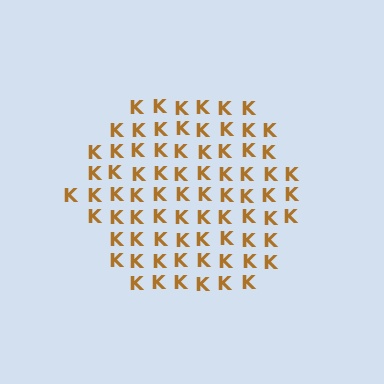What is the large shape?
The large shape is a hexagon.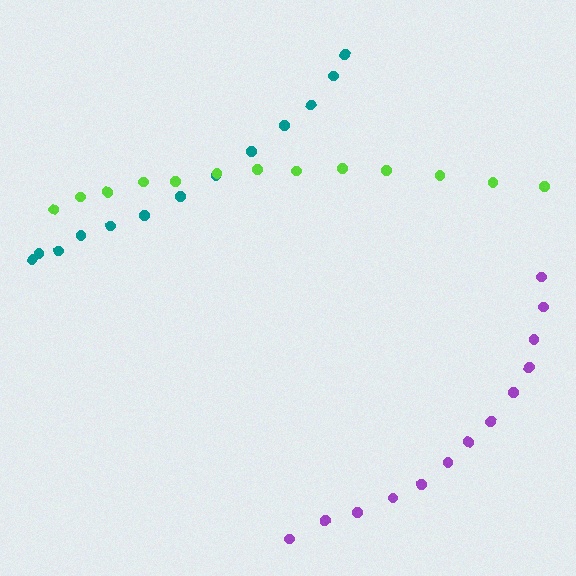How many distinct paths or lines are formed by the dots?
There are 3 distinct paths.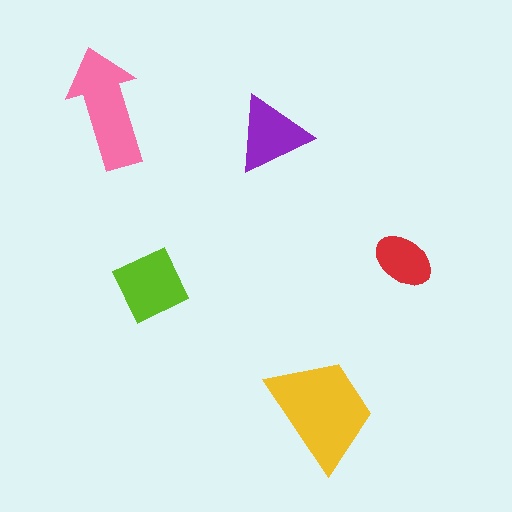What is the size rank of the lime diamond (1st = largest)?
3rd.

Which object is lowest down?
The yellow trapezoid is bottommost.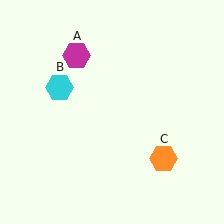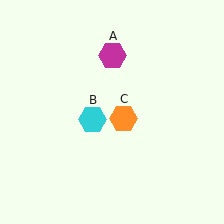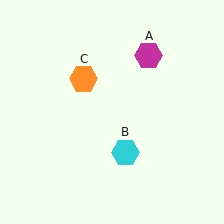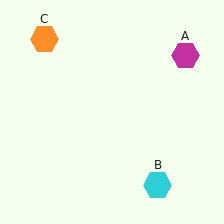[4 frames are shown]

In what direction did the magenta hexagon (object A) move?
The magenta hexagon (object A) moved right.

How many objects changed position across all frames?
3 objects changed position: magenta hexagon (object A), cyan hexagon (object B), orange hexagon (object C).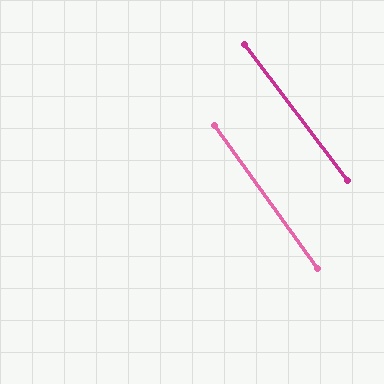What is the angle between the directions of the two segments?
Approximately 1 degree.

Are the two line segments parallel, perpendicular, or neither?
Parallel — their directions differ by only 1.1°.